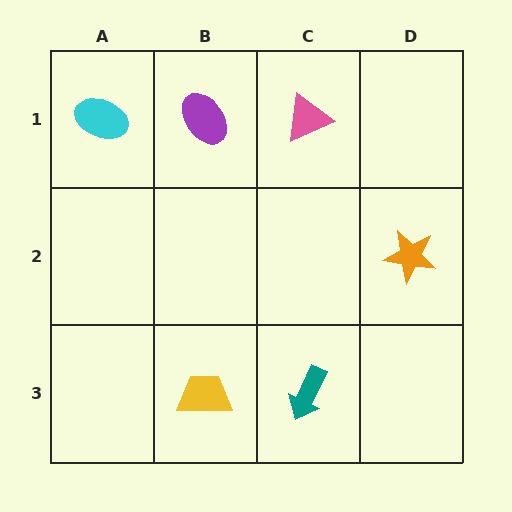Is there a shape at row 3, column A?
No, that cell is empty.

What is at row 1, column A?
A cyan ellipse.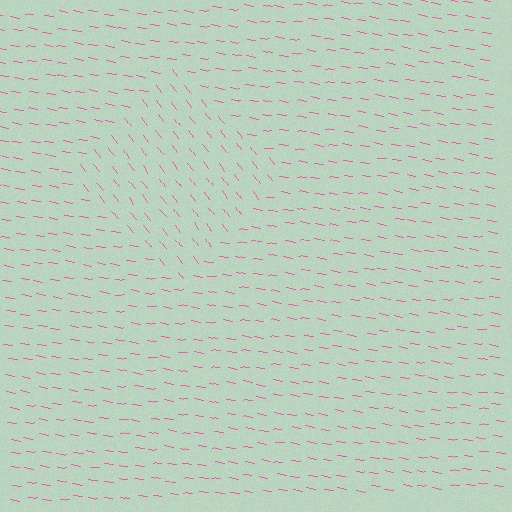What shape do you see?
I see a diamond.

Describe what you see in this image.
The image is filled with small pink line segments. A diamond region in the image has lines oriented differently from the surrounding lines, creating a visible texture boundary.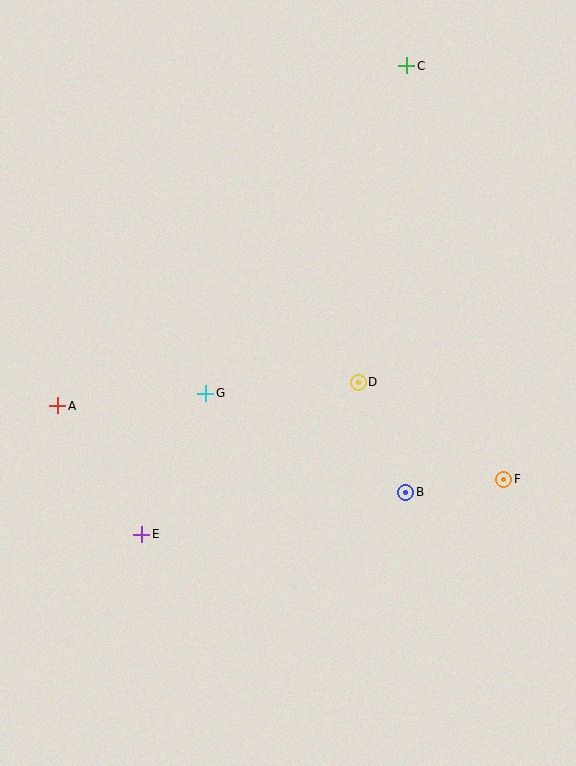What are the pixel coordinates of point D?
Point D is at (358, 382).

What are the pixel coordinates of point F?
Point F is at (504, 479).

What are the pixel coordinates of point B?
Point B is at (406, 492).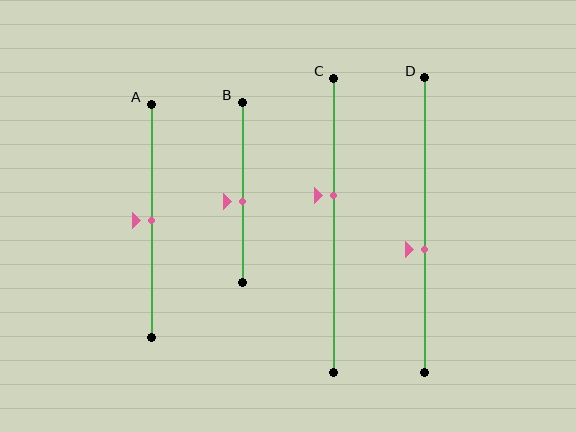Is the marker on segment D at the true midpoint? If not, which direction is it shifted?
No, the marker on segment D is shifted downward by about 8% of the segment length.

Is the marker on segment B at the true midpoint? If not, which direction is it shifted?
No, the marker on segment B is shifted downward by about 5% of the segment length.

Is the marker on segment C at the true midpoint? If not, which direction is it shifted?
No, the marker on segment C is shifted upward by about 10% of the segment length.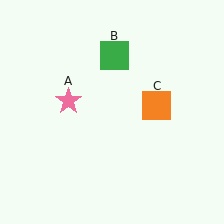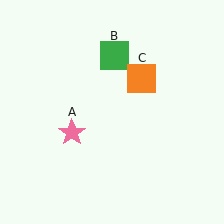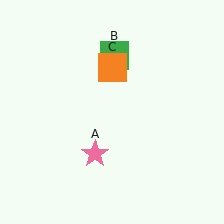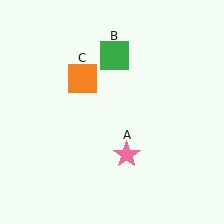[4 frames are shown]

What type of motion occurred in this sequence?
The pink star (object A), orange square (object C) rotated counterclockwise around the center of the scene.